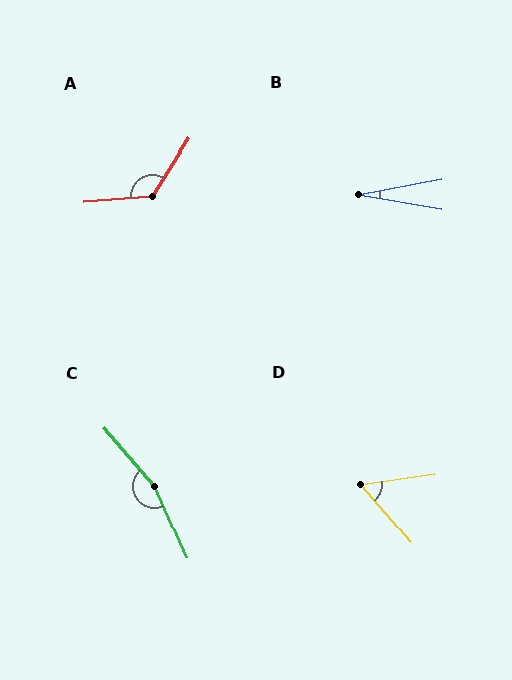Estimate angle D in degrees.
Approximately 58 degrees.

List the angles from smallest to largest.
B (21°), D (58°), A (127°), C (163°).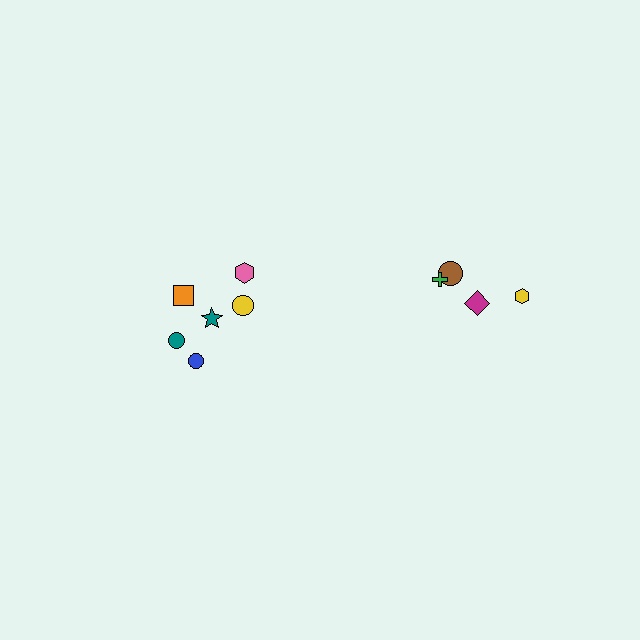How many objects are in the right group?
There are 4 objects.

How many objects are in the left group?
There are 6 objects.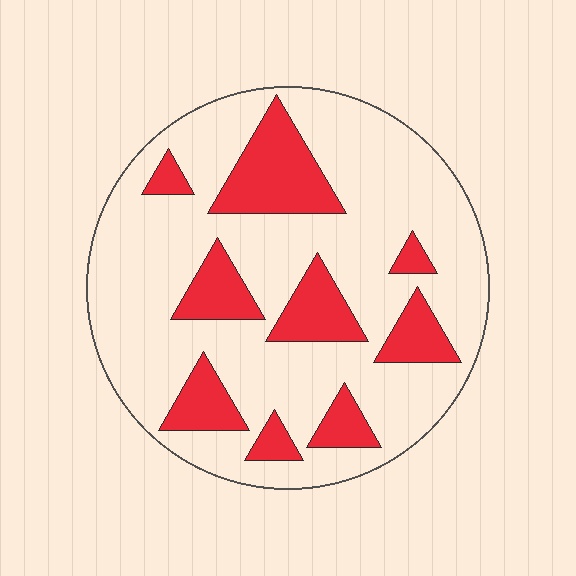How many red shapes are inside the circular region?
9.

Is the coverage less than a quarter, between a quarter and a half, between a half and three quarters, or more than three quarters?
Less than a quarter.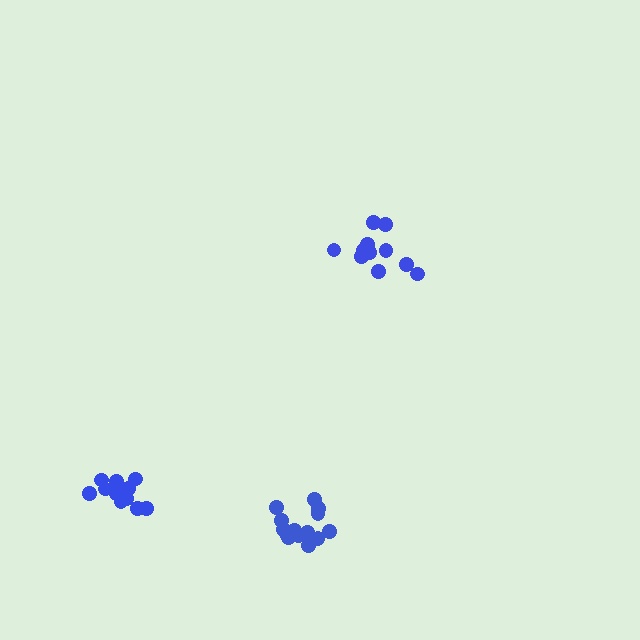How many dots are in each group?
Group 1: 11 dots, Group 2: 14 dots, Group 3: 11 dots (36 total).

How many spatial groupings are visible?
There are 3 spatial groupings.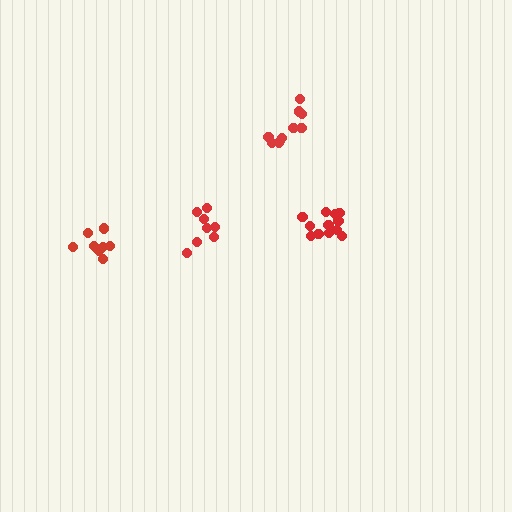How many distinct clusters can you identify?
There are 4 distinct clusters.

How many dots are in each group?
Group 1: 12 dots, Group 2: 8 dots, Group 3: 10 dots, Group 4: 9 dots (39 total).